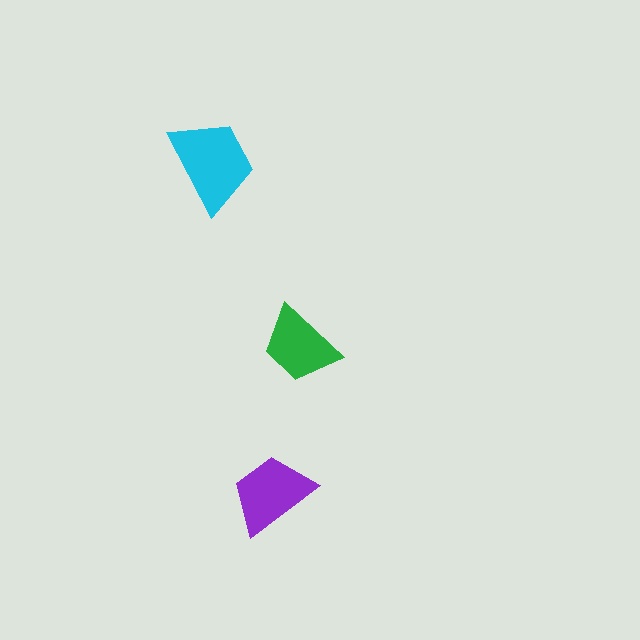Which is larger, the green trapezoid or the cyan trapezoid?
The cyan one.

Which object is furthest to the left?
The cyan trapezoid is leftmost.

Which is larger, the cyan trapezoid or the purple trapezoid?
The cyan one.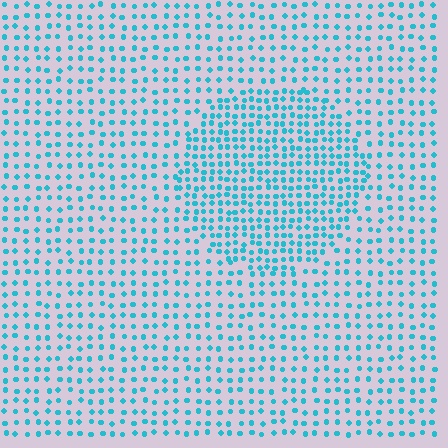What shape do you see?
I see a circle.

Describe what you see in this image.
The image contains small cyan elements arranged at two different densities. A circle-shaped region is visible where the elements are more densely packed than the surrounding area.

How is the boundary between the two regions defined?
The boundary is defined by a change in element density (approximately 1.8x ratio). All elements are the same color, size, and shape.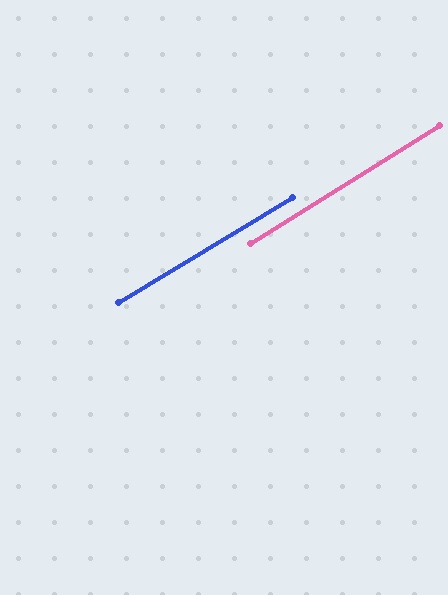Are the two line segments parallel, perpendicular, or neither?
Parallel — their directions differ by only 0.7°.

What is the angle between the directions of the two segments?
Approximately 1 degree.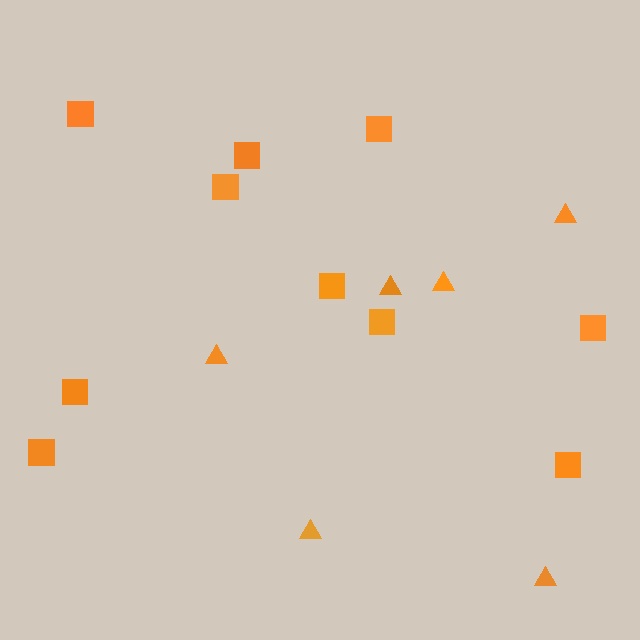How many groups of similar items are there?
There are 2 groups: one group of squares (10) and one group of triangles (6).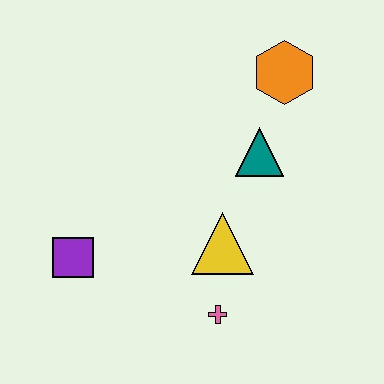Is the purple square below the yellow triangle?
Yes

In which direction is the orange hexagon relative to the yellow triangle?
The orange hexagon is above the yellow triangle.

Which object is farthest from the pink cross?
The orange hexagon is farthest from the pink cross.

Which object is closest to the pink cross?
The yellow triangle is closest to the pink cross.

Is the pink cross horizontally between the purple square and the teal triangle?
Yes